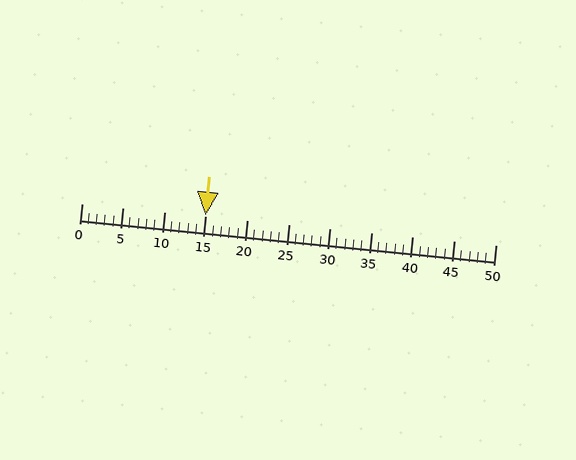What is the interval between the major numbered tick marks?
The major tick marks are spaced 5 units apart.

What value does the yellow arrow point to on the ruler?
The yellow arrow points to approximately 15.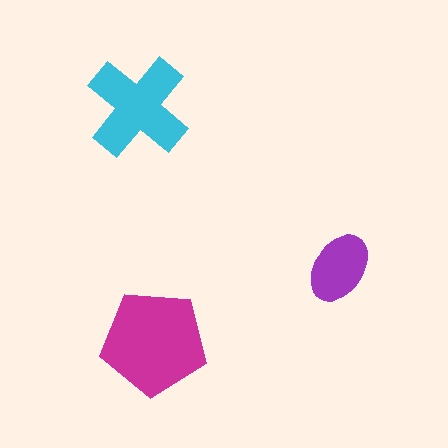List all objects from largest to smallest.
The magenta pentagon, the cyan cross, the purple ellipse.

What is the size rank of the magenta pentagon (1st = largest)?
1st.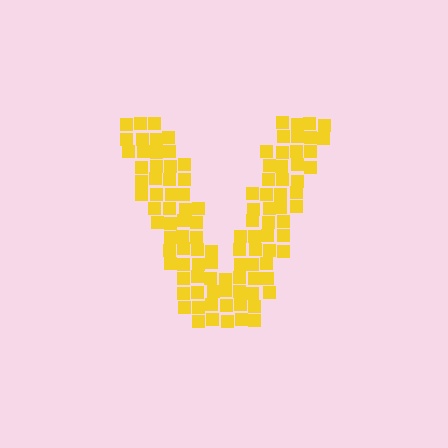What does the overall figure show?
The overall figure shows the letter V.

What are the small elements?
The small elements are squares.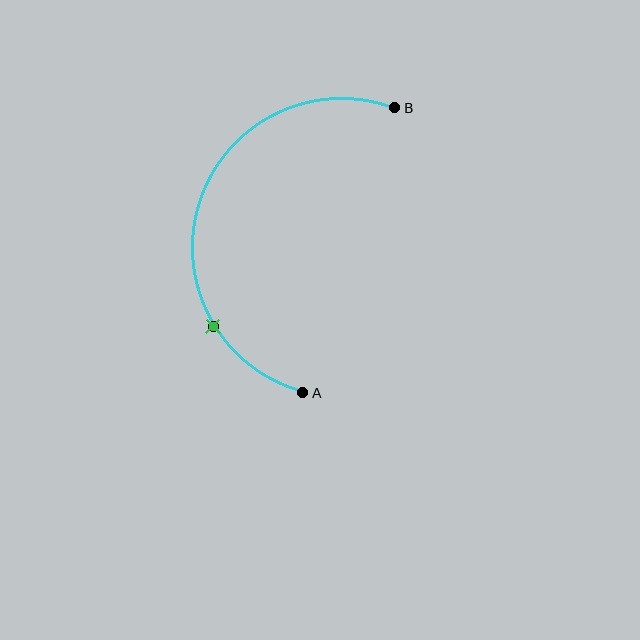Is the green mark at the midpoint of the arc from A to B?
No. The green mark lies on the arc but is closer to endpoint A. The arc midpoint would be at the point on the curve equidistant along the arc from both A and B.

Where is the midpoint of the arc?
The arc midpoint is the point on the curve farthest from the straight line joining A and B. It sits to the left of that line.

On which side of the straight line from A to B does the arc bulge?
The arc bulges to the left of the straight line connecting A and B.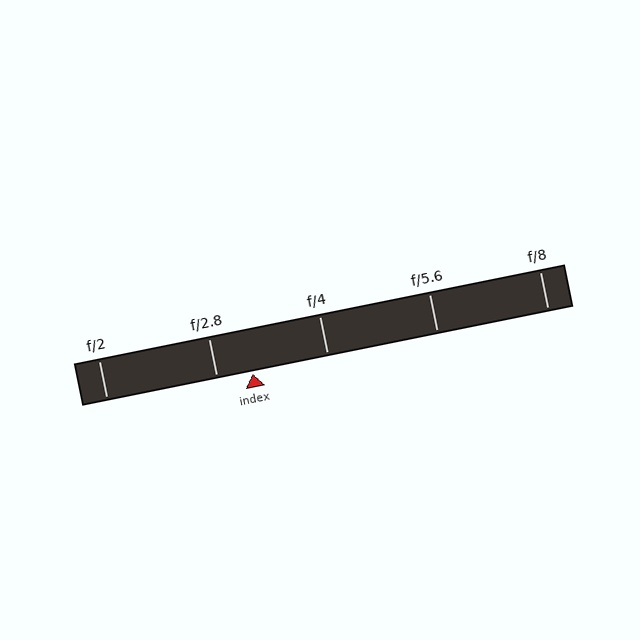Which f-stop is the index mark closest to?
The index mark is closest to f/2.8.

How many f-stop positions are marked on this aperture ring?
There are 5 f-stop positions marked.